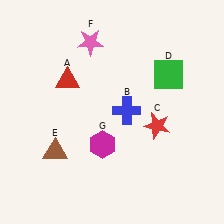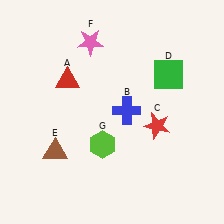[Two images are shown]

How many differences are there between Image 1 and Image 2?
There is 1 difference between the two images.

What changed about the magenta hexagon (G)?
In Image 1, G is magenta. In Image 2, it changed to lime.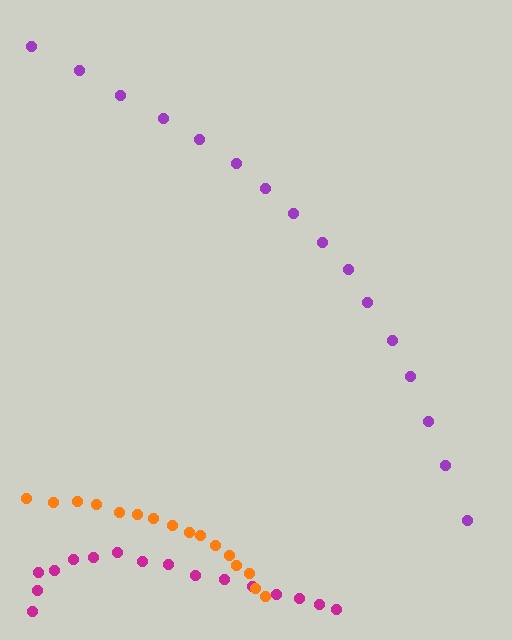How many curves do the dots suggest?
There are 3 distinct paths.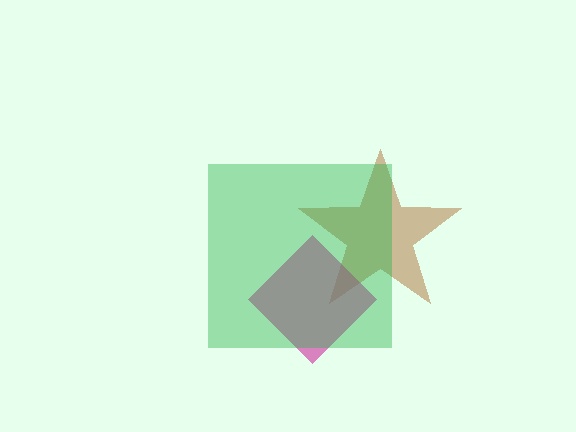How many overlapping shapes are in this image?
There are 3 overlapping shapes in the image.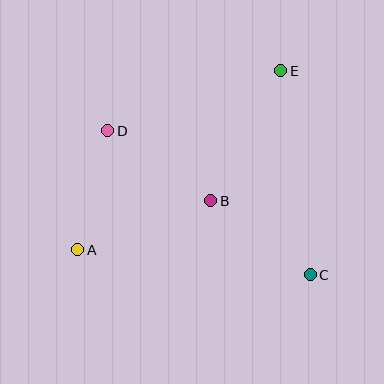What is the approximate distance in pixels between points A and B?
The distance between A and B is approximately 142 pixels.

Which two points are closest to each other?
Points A and D are closest to each other.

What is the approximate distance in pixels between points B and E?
The distance between B and E is approximately 148 pixels.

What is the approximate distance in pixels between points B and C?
The distance between B and C is approximately 124 pixels.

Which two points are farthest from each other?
Points A and E are farthest from each other.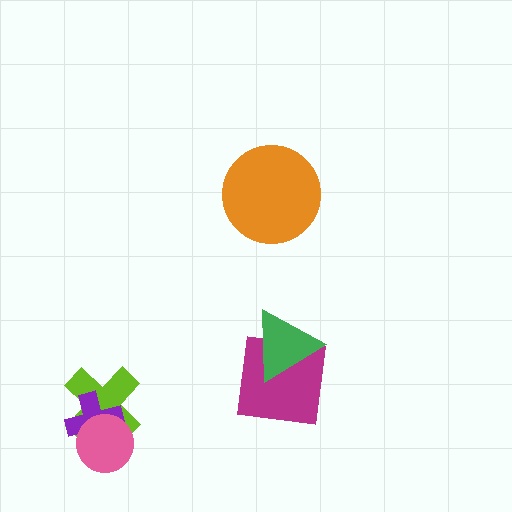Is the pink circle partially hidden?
No, no other shape covers it.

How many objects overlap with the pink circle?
2 objects overlap with the pink circle.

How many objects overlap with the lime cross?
2 objects overlap with the lime cross.